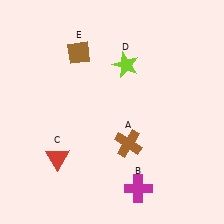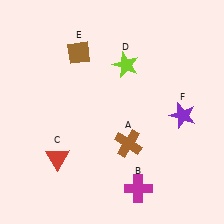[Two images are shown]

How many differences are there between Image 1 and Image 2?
There is 1 difference between the two images.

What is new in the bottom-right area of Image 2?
A purple star (F) was added in the bottom-right area of Image 2.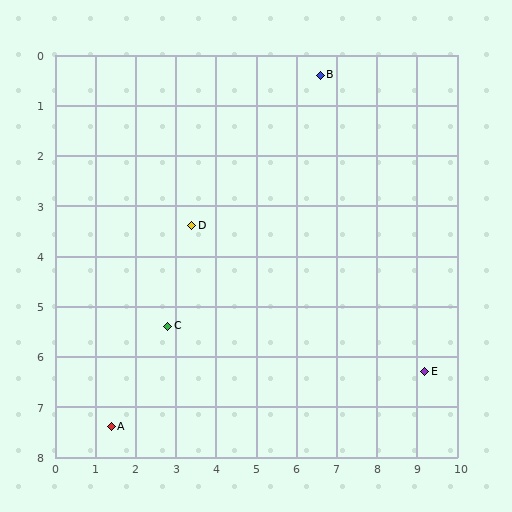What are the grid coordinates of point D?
Point D is at approximately (3.4, 3.4).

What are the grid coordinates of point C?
Point C is at approximately (2.8, 5.4).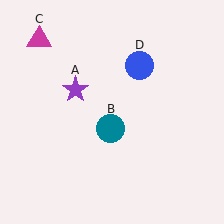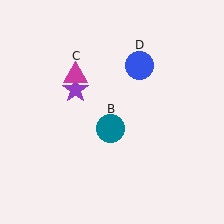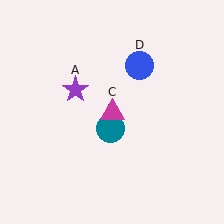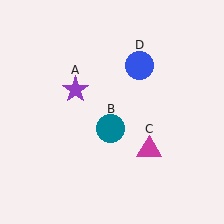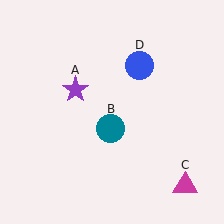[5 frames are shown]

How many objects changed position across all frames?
1 object changed position: magenta triangle (object C).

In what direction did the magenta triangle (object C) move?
The magenta triangle (object C) moved down and to the right.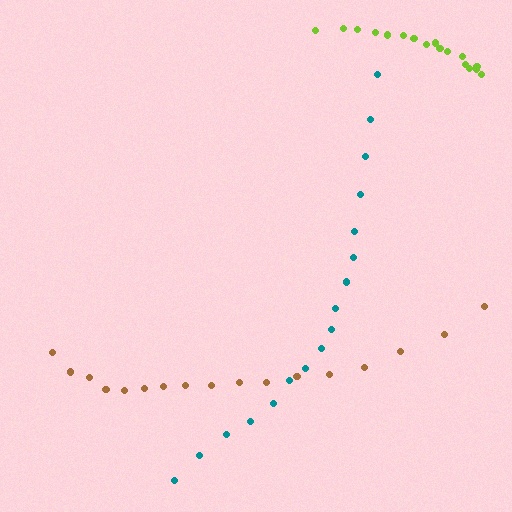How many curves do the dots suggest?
There are 3 distinct paths.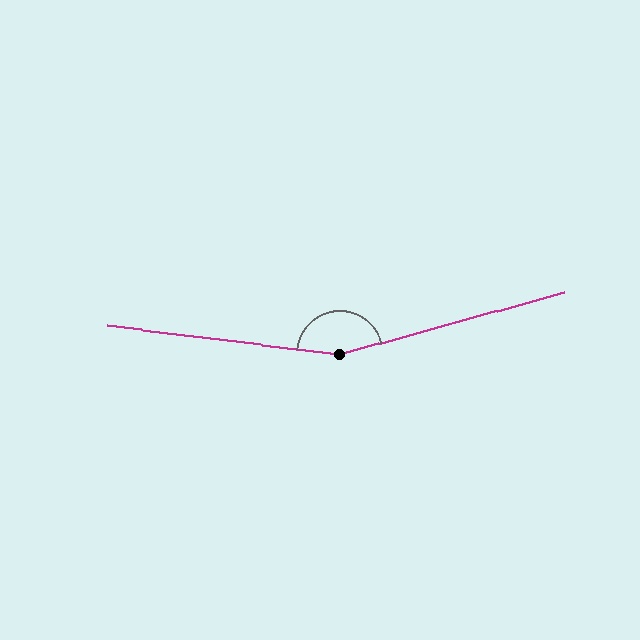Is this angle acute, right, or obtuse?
It is obtuse.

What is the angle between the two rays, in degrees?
Approximately 157 degrees.